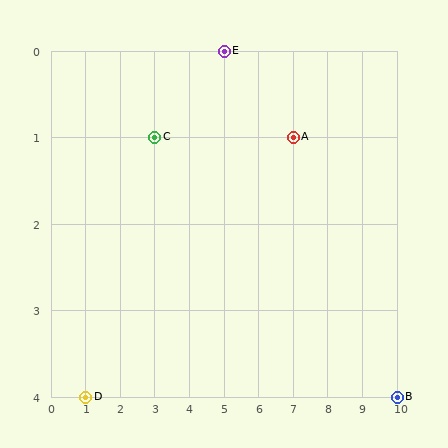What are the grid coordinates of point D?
Point D is at grid coordinates (1, 4).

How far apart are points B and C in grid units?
Points B and C are 7 columns and 3 rows apart (about 7.6 grid units diagonally).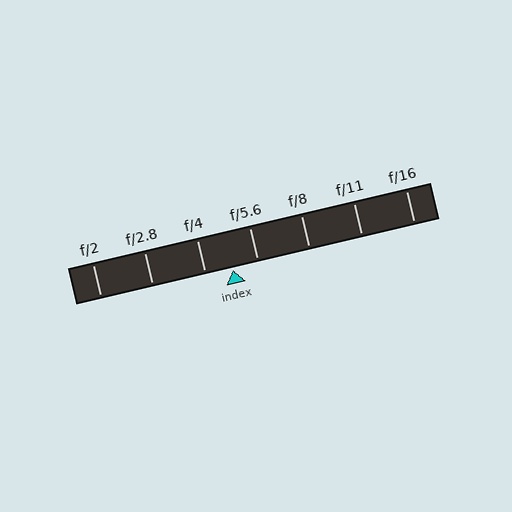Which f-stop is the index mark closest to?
The index mark is closest to f/5.6.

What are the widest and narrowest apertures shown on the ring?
The widest aperture shown is f/2 and the narrowest is f/16.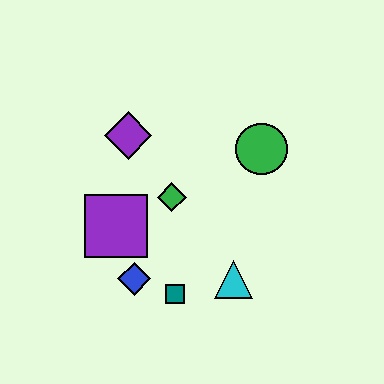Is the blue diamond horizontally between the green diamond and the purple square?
Yes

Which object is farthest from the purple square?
The green circle is farthest from the purple square.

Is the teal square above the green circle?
No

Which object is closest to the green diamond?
The purple square is closest to the green diamond.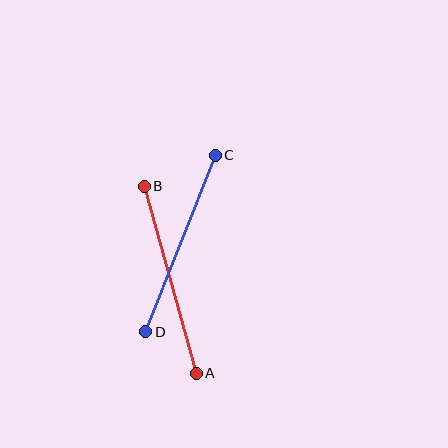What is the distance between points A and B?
The distance is approximately 194 pixels.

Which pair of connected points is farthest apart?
Points A and B are farthest apart.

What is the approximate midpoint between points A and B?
The midpoint is at approximately (170, 280) pixels.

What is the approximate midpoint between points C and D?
The midpoint is at approximately (180, 243) pixels.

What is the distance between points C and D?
The distance is approximately 190 pixels.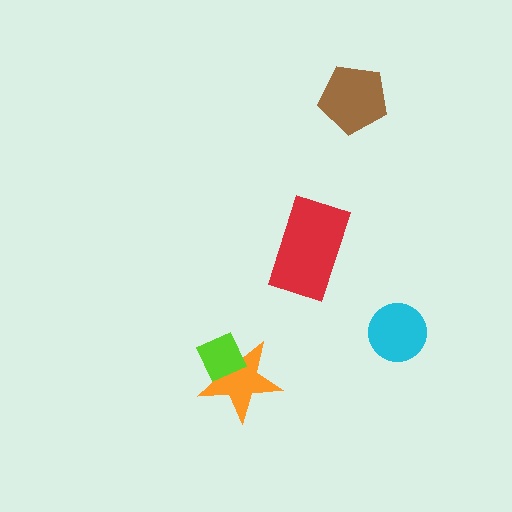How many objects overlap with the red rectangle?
0 objects overlap with the red rectangle.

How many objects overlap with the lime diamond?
1 object overlaps with the lime diamond.